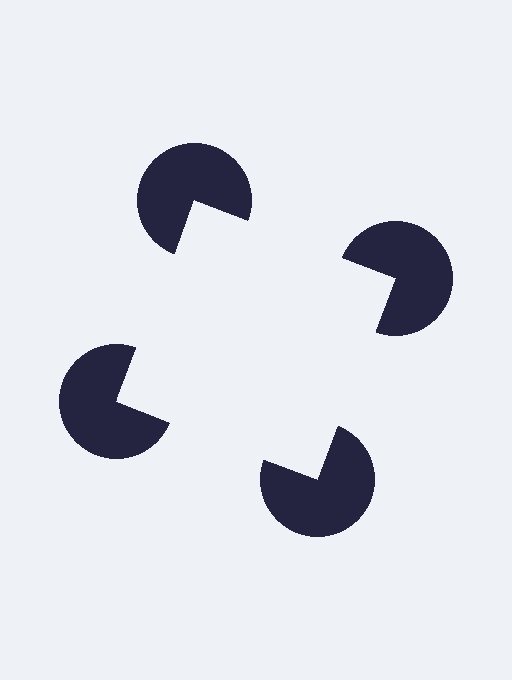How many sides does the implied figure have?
4 sides.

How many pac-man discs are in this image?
There are 4 — one at each vertex of the illusory square.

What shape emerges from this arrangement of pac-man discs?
An illusory square — its edges are inferred from the aligned wedge cuts in the pac-man discs, not physically drawn.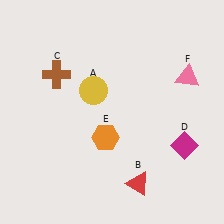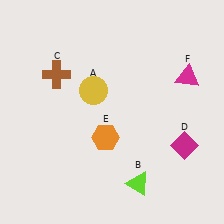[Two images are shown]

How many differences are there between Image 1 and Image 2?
There are 2 differences between the two images.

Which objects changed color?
B changed from red to lime. F changed from pink to magenta.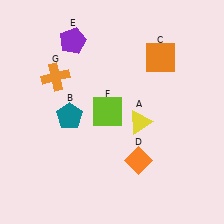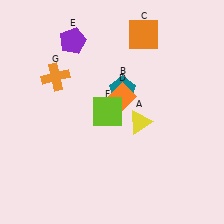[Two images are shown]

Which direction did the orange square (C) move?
The orange square (C) moved up.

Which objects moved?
The objects that moved are: the teal pentagon (B), the orange square (C), the orange diamond (D).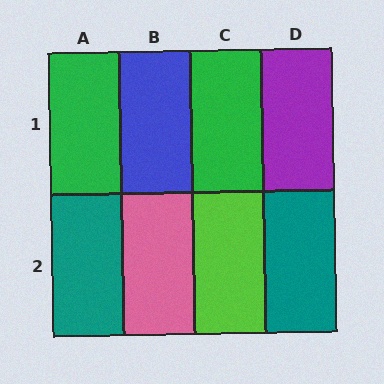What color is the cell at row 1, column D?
Purple.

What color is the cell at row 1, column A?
Green.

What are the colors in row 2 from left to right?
Teal, pink, lime, teal.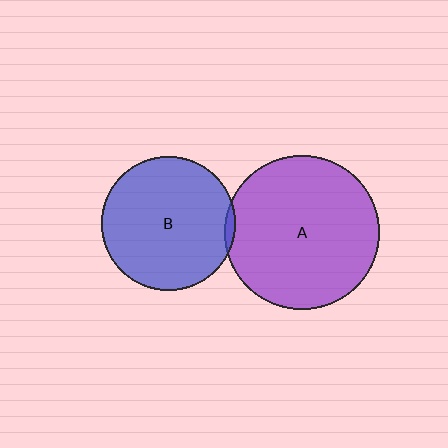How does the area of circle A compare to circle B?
Approximately 1.3 times.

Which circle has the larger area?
Circle A (purple).